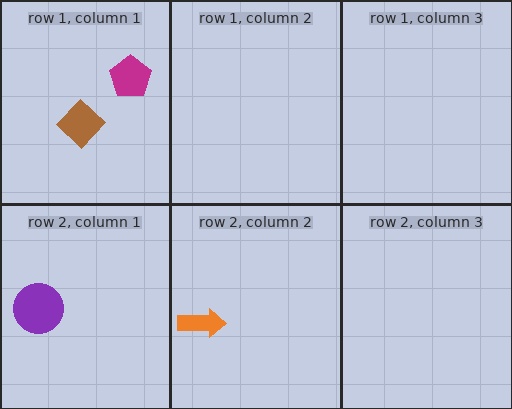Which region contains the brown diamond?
The row 1, column 1 region.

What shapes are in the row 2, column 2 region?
The orange arrow.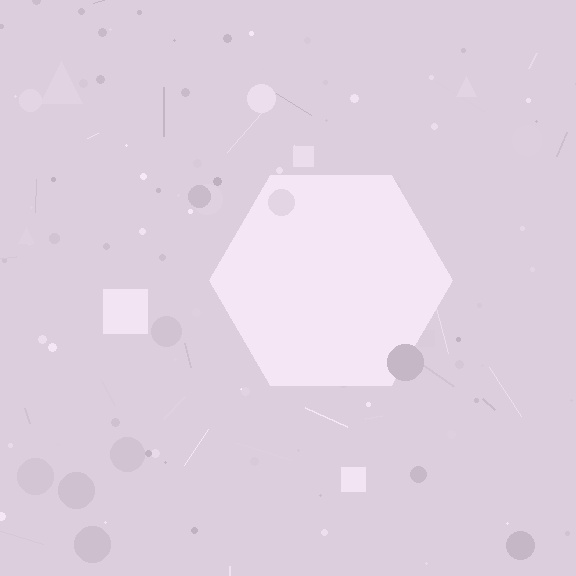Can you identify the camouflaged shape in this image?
The camouflaged shape is a hexagon.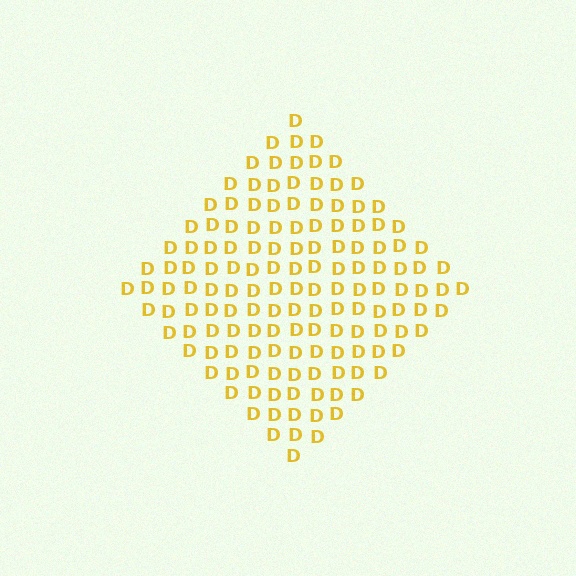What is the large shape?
The large shape is a diamond.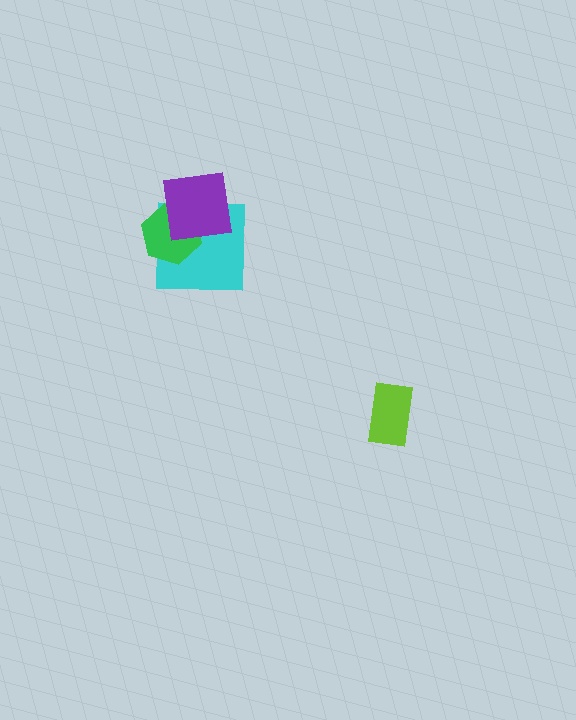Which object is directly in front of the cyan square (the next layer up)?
The green hexagon is directly in front of the cyan square.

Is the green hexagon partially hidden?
Yes, it is partially covered by another shape.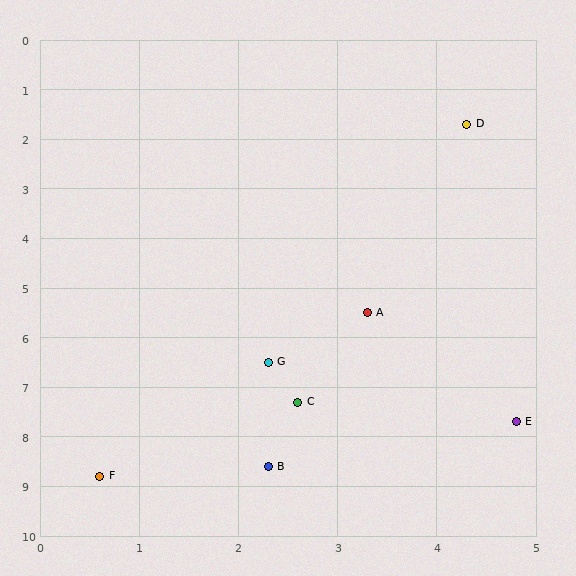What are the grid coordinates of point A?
Point A is at approximately (3.3, 5.5).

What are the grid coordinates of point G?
Point G is at approximately (2.3, 6.5).